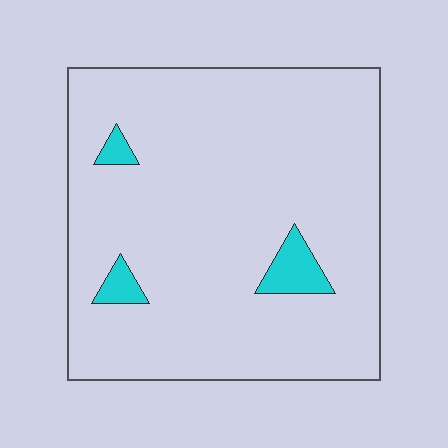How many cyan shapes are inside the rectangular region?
3.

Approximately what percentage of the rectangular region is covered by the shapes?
Approximately 5%.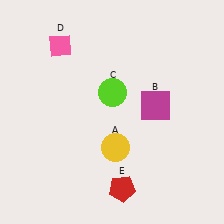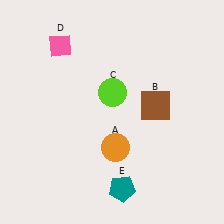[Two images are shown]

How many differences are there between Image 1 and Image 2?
There are 3 differences between the two images.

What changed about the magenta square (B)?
In Image 1, B is magenta. In Image 2, it changed to brown.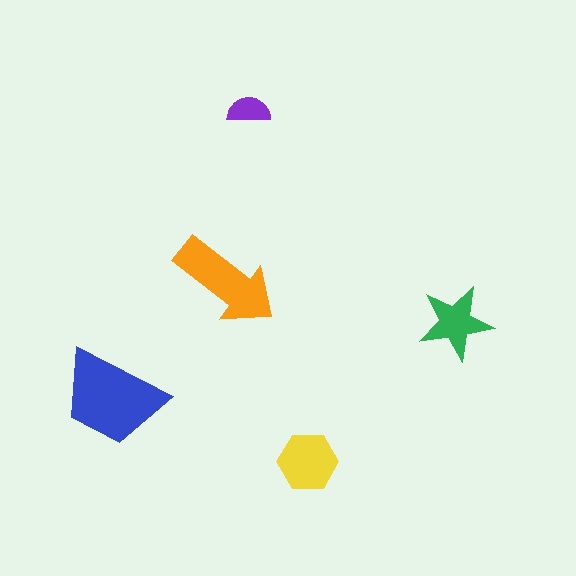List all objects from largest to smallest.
The blue trapezoid, the orange arrow, the yellow hexagon, the green star, the purple semicircle.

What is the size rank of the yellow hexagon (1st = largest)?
3rd.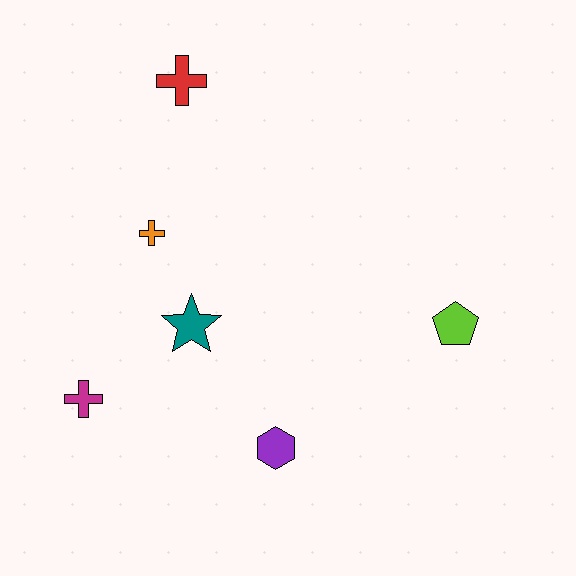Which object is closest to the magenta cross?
The teal star is closest to the magenta cross.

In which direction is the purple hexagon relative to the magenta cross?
The purple hexagon is to the right of the magenta cross.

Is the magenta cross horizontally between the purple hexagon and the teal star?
No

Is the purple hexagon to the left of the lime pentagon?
Yes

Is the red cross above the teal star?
Yes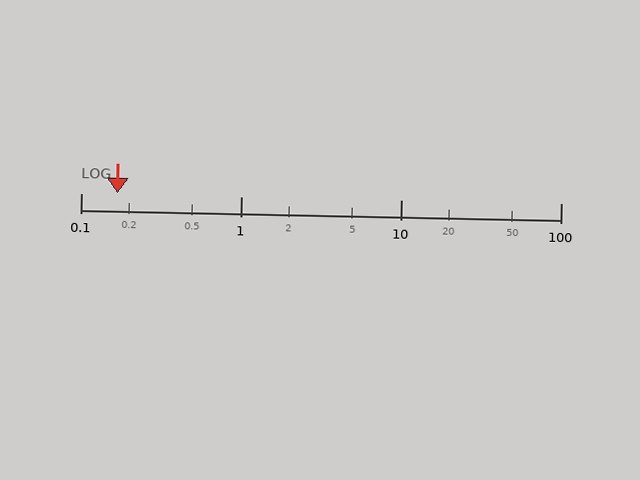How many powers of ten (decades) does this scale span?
The scale spans 3 decades, from 0.1 to 100.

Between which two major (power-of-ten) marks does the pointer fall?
The pointer is between 0.1 and 1.